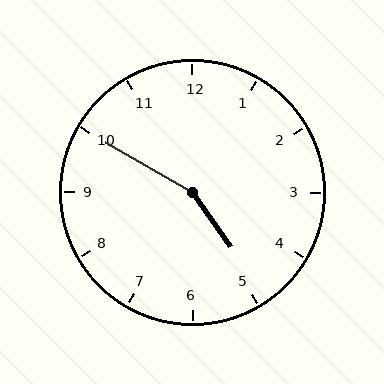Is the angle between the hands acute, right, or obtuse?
It is obtuse.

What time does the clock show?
4:50.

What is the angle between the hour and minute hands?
Approximately 155 degrees.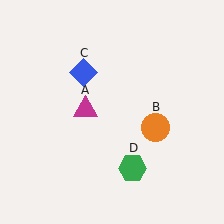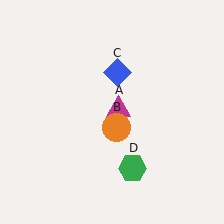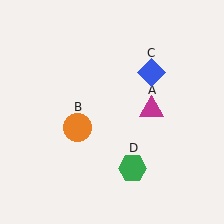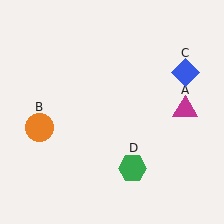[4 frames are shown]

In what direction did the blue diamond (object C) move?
The blue diamond (object C) moved right.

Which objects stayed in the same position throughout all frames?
Green hexagon (object D) remained stationary.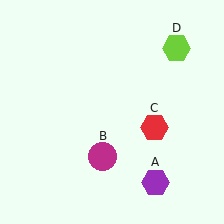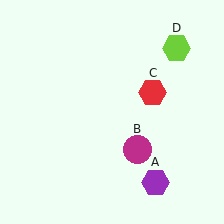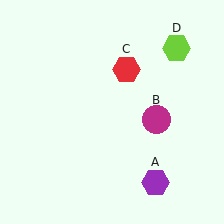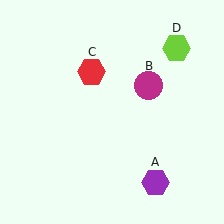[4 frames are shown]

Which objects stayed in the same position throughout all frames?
Purple hexagon (object A) and lime hexagon (object D) remained stationary.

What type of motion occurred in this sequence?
The magenta circle (object B), red hexagon (object C) rotated counterclockwise around the center of the scene.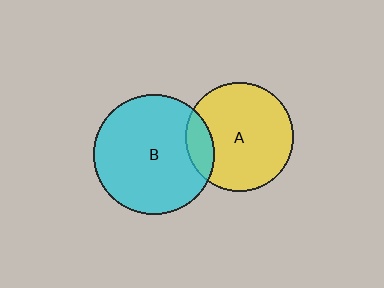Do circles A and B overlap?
Yes.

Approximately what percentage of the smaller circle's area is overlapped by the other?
Approximately 15%.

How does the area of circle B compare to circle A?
Approximately 1.2 times.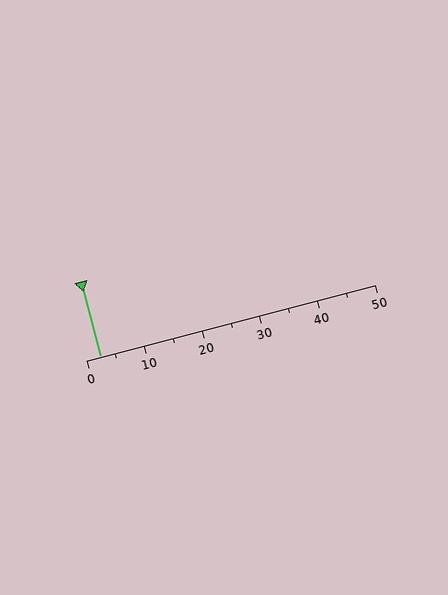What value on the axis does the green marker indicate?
The marker indicates approximately 2.5.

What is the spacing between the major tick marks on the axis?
The major ticks are spaced 10 apart.